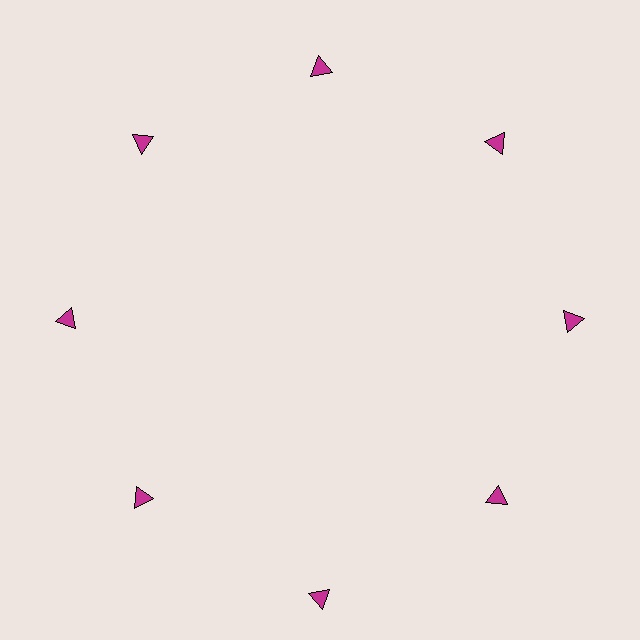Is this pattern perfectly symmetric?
No. The 8 magenta triangles are arranged in a ring, but one element near the 6 o'clock position is pushed outward from the center, breaking the 8-fold rotational symmetry.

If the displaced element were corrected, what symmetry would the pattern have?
It would have 8-fold rotational symmetry — the pattern would map onto itself every 45 degrees.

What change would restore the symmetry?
The symmetry would be restored by moving it inward, back onto the ring so that all 8 triangles sit at equal angles and equal distance from the center.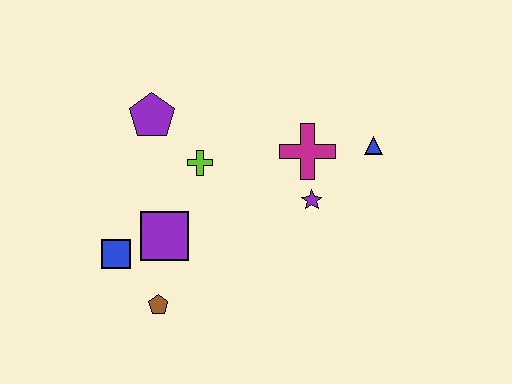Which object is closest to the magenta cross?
The purple star is closest to the magenta cross.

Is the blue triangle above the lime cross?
Yes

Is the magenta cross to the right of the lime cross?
Yes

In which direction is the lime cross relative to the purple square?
The lime cross is above the purple square.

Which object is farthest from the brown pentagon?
The blue triangle is farthest from the brown pentagon.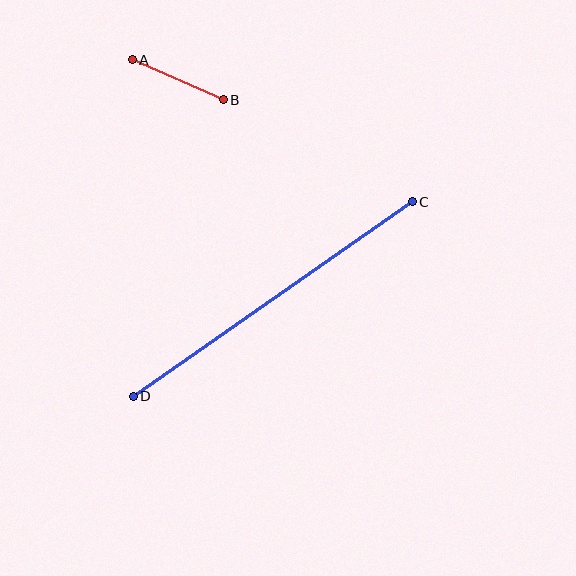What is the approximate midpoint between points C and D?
The midpoint is at approximately (273, 299) pixels.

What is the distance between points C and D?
The distance is approximately 340 pixels.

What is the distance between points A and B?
The distance is approximately 100 pixels.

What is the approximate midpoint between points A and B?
The midpoint is at approximately (178, 80) pixels.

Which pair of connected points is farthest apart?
Points C and D are farthest apart.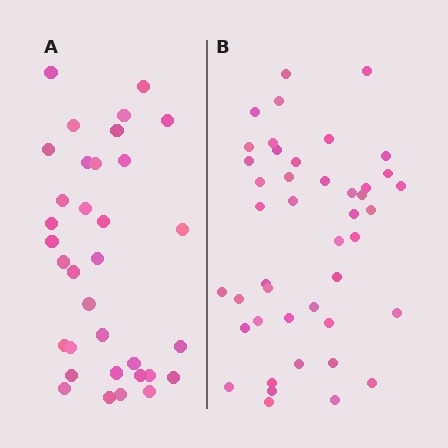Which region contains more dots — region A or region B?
Region B (the right region) has more dots.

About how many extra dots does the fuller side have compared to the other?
Region B has roughly 10 or so more dots than region A.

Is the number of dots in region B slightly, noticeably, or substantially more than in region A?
Region B has noticeably more, but not dramatically so. The ratio is roughly 1.3 to 1.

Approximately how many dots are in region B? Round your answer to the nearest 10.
About 40 dots. (The exact count is 44, which rounds to 40.)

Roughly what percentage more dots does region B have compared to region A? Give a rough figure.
About 30% more.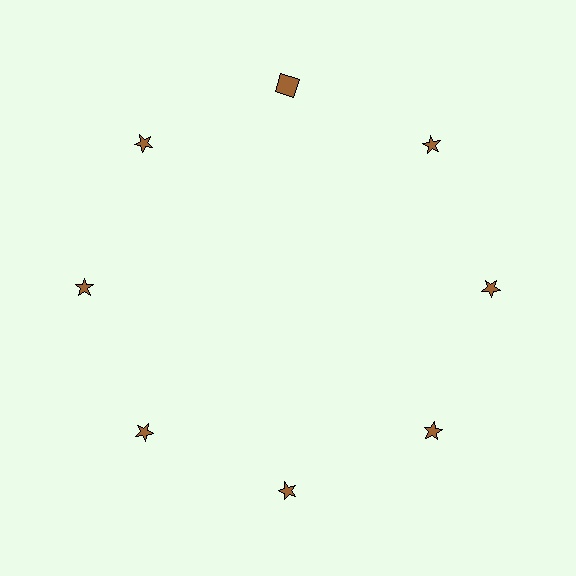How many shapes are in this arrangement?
There are 8 shapes arranged in a ring pattern.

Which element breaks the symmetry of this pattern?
The brown square at roughly the 12 o'clock position breaks the symmetry. All other shapes are brown stars.